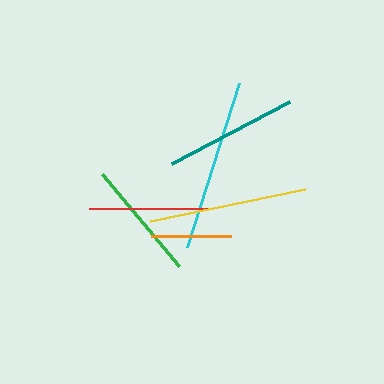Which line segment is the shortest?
The orange line is the shortest at approximately 80 pixels.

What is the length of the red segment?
The red segment is approximately 121 pixels long.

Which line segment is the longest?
The cyan line is the longest at approximately 172 pixels.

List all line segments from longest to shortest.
From longest to shortest: cyan, yellow, teal, red, green, orange.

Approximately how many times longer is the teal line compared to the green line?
The teal line is approximately 1.1 times the length of the green line.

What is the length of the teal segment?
The teal segment is approximately 133 pixels long.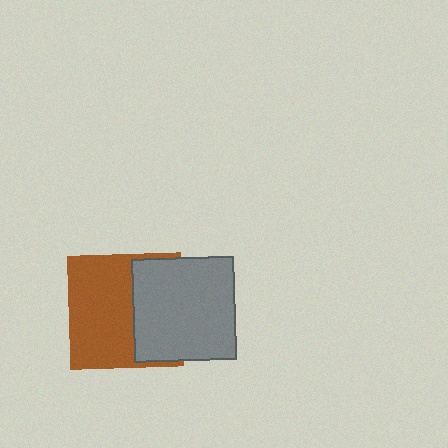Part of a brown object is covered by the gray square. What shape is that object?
It is a square.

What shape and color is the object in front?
The object in front is a gray square.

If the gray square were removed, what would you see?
You would see the complete brown square.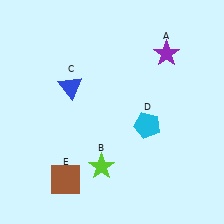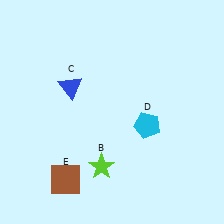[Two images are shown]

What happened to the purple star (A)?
The purple star (A) was removed in Image 2. It was in the top-right area of Image 1.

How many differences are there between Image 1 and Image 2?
There is 1 difference between the two images.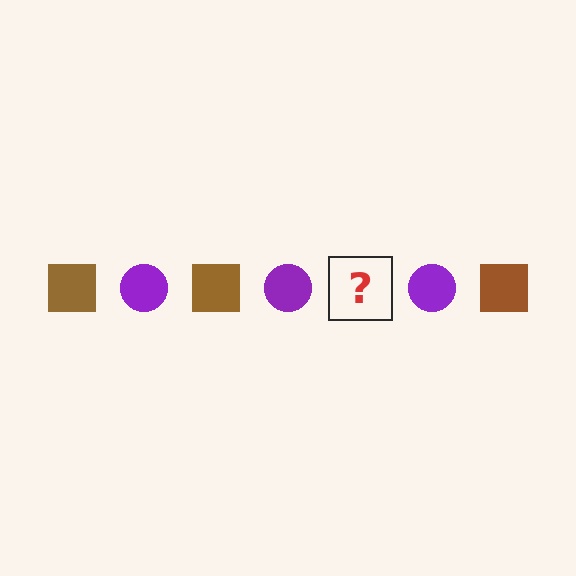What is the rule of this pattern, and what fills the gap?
The rule is that the pattern alternates between brown square and purple circle. The gap should be filled with a brown square.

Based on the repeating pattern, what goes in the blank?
The blank should be a brown square.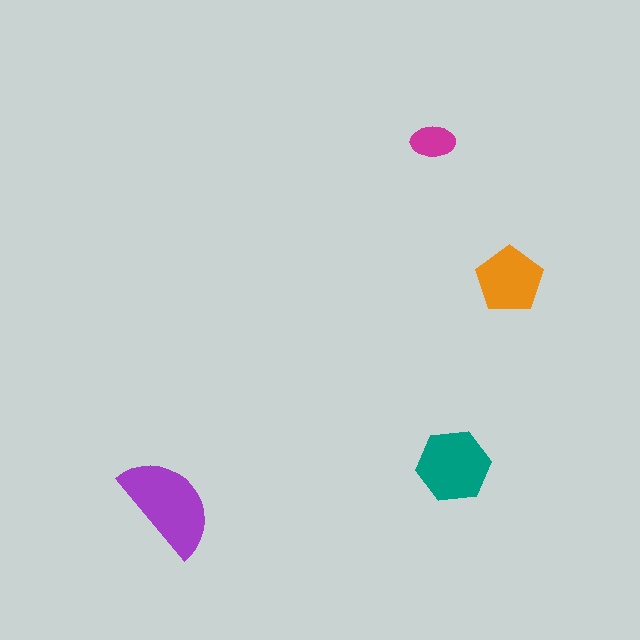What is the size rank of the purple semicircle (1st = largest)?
1st.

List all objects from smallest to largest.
The magenta ellipse, the orange pentagon, the teal hexagon, the purple semicircle.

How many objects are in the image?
There are 4 objects in the image.